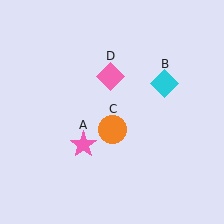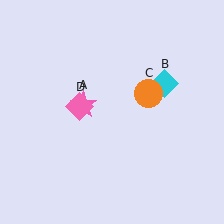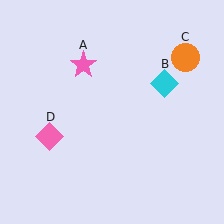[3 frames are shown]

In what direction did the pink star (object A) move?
The pink star (object A) moved up.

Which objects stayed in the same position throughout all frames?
Cyan diamond (object B) remained stationary.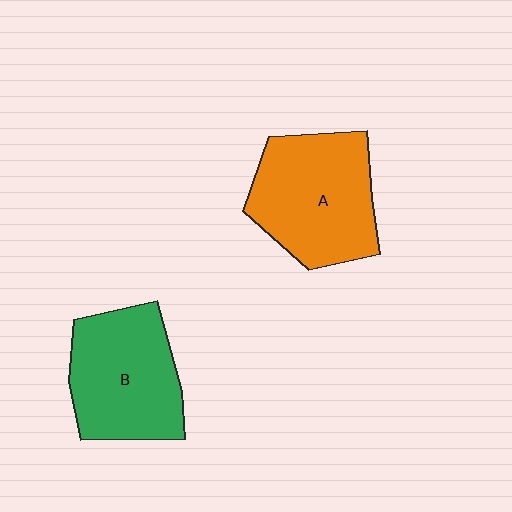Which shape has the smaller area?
Shape B (green).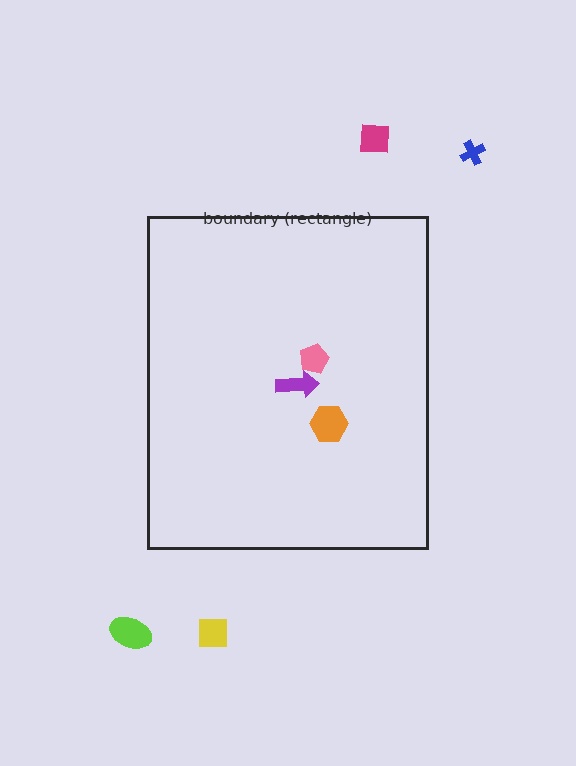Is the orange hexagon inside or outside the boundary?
Inside.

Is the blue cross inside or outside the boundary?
Outside.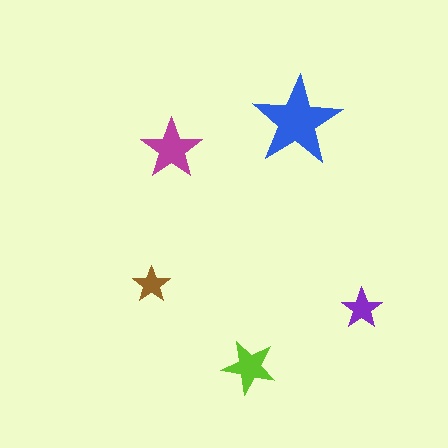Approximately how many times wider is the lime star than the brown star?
About 1.5 times wider.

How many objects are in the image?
There are 5 objects in the image.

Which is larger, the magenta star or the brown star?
The magenta one.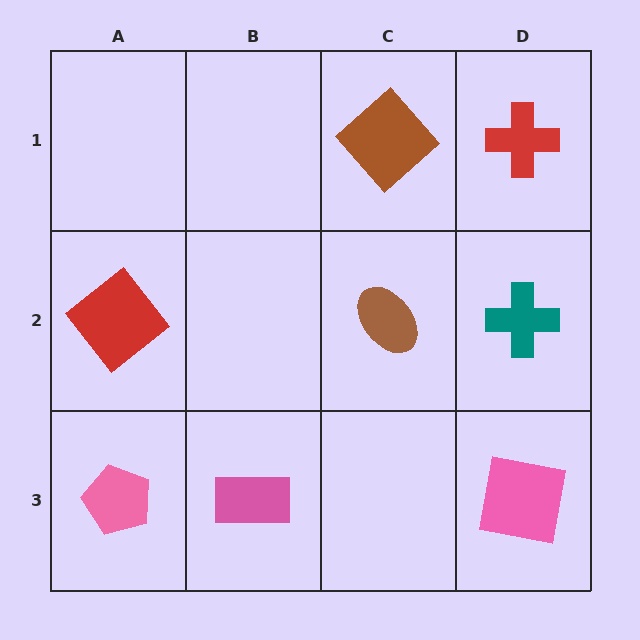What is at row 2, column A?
A red diamond.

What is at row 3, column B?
A pink rectangle.